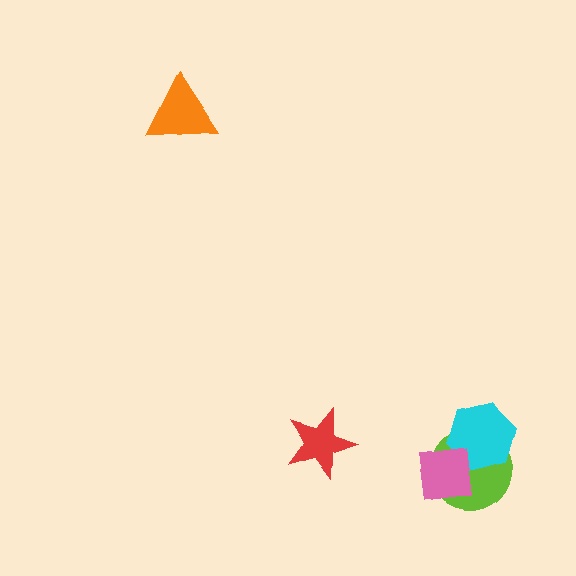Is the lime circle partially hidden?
Yes, it is partially covered by another shape.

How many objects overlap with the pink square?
2 objects overlap with the pink square.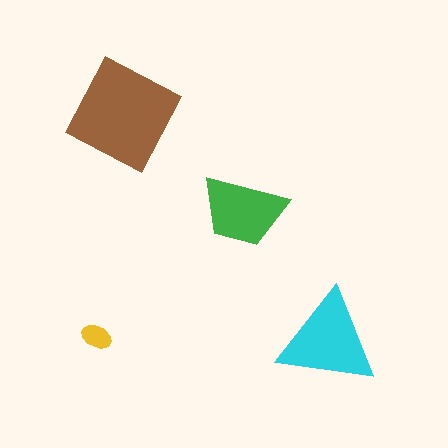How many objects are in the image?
There are 4 objects in the image.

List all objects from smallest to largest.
The yellow ellipse, the green trapezoid, the cyan triangle, the brown square.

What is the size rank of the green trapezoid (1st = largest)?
3rd.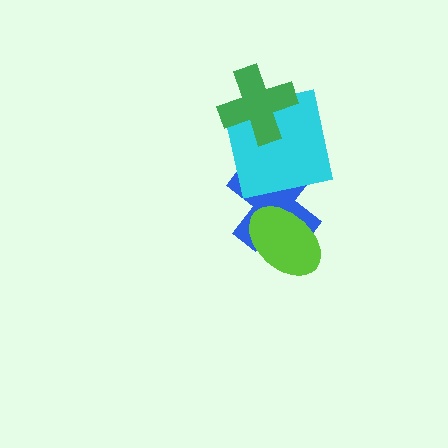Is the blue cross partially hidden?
Yes, it is partially covered by another shape.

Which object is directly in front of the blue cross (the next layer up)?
The lime ellipse is directly in front of the blue cross.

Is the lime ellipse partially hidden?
No, no other shape covers it.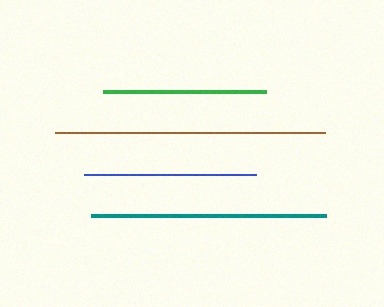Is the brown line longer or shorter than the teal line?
The brown line is longer than the teal line.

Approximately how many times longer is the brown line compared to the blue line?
The brown line is approximately 1.6 times the length of the blue line.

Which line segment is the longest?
The brown line is the longest at approximately 270 pixels.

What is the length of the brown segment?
The brown segment is approximately 270 pixels long.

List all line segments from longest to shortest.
From longest to shortest: brown, teal, blue, green.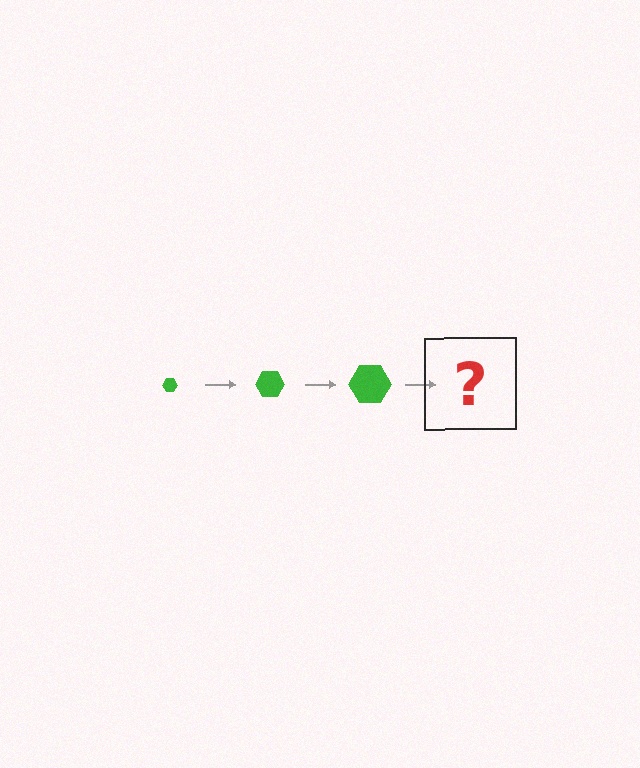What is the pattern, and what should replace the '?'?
The pattern is that the hexagon gets progressively larger each step. The '?' should be a green hexagon, larger than the previous one.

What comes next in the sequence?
The next element should be a green hexagon, larger than the previous one.